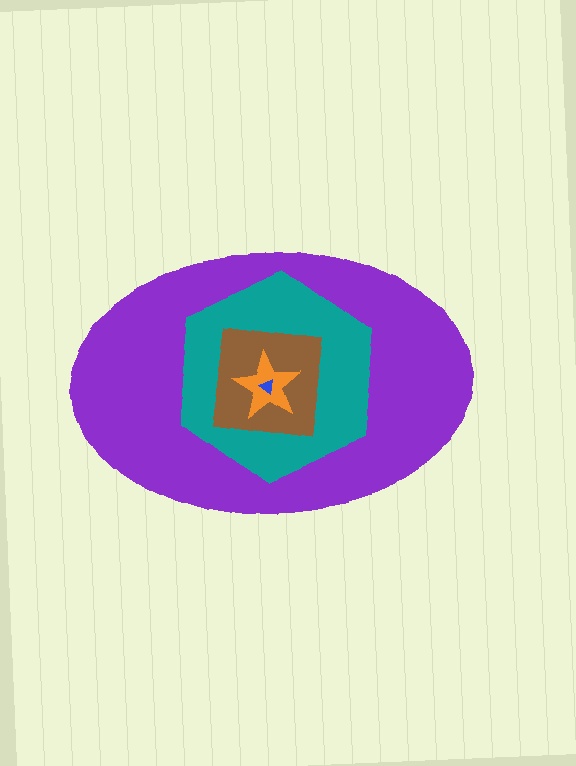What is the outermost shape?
The purple ellipse.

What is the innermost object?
The blue triangle.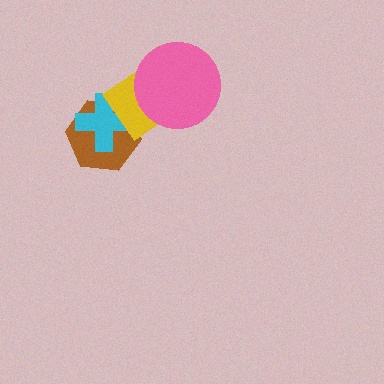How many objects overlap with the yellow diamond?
3 objects overlap with the yellow diamond.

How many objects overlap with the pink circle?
1 object overlaps with the pink circle.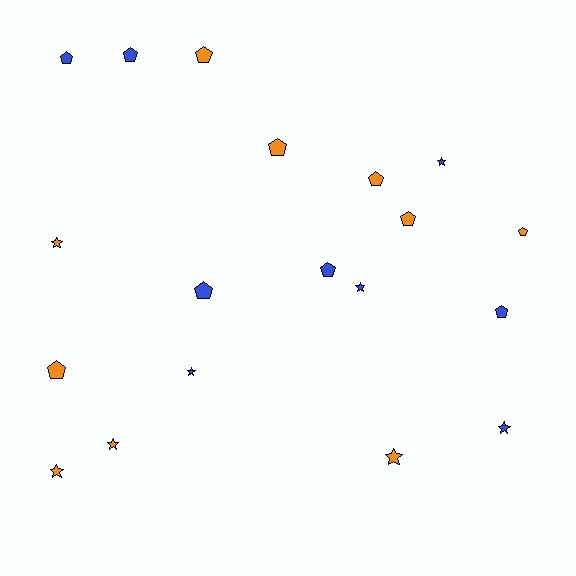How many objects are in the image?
There are 19 objects.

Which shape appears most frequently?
Pentagon, with 11 objects.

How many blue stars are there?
There are 4 blue stars.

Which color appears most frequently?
Orange, with 10 objects.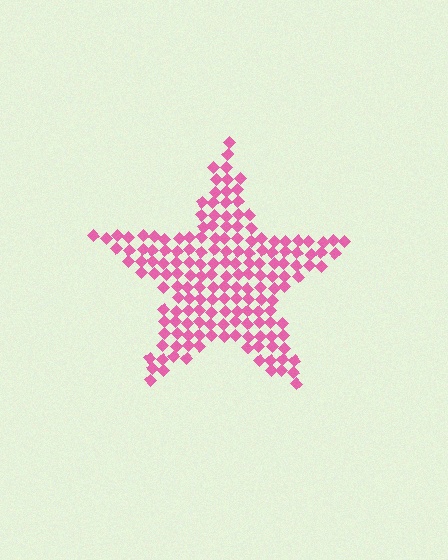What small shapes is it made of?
It is made of small diamonds.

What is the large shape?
The large shape is a star.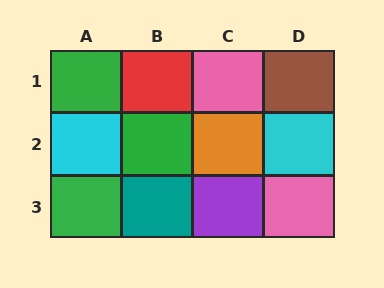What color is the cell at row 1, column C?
Pink.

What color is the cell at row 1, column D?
Brown.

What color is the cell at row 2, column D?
Cyan.